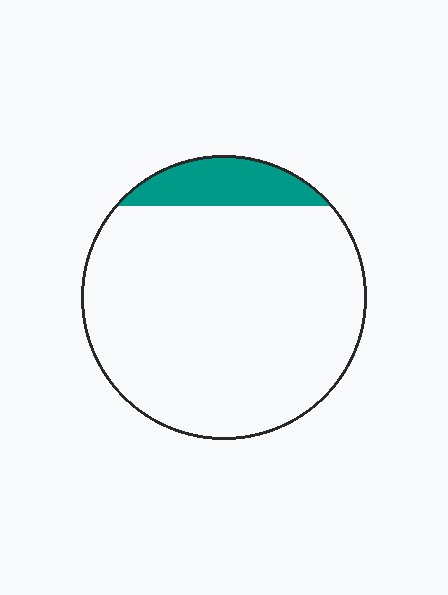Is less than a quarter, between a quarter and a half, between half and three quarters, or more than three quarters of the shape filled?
Less than a quarter.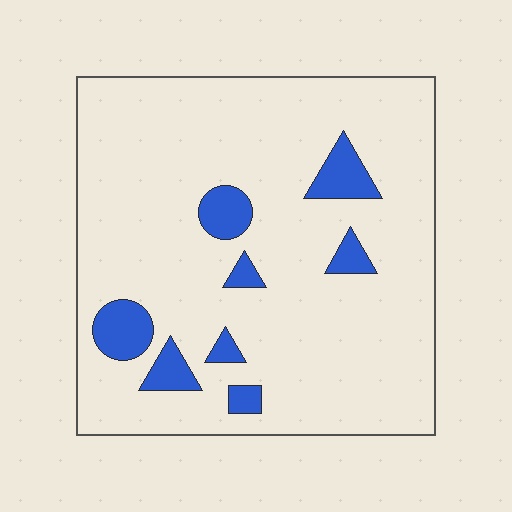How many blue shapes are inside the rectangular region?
8.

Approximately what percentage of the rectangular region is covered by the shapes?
Approximately 10%.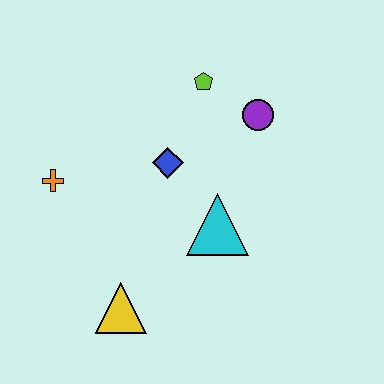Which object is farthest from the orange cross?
The purple circle is farthest from the orange cross.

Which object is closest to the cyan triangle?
The blue diamond is closest to the cyan triangle.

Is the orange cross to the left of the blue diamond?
Yes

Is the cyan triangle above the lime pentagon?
No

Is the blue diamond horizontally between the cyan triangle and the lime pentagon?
No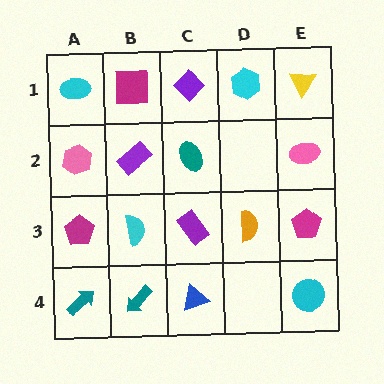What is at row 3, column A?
A magenta pentagon.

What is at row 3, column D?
An orange semicircle.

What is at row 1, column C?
A purple diamond.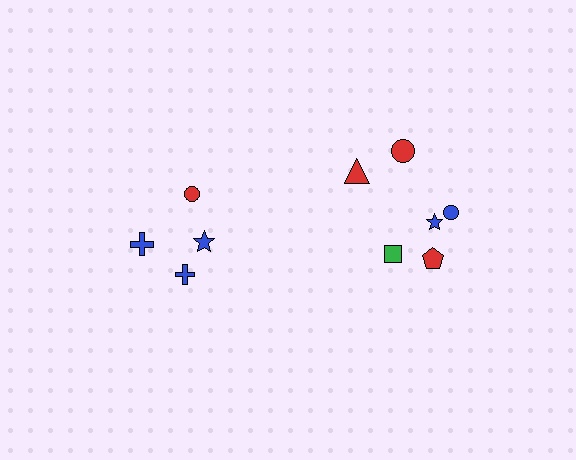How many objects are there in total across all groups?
There are 10 objects.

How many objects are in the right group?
There are 6 objects.